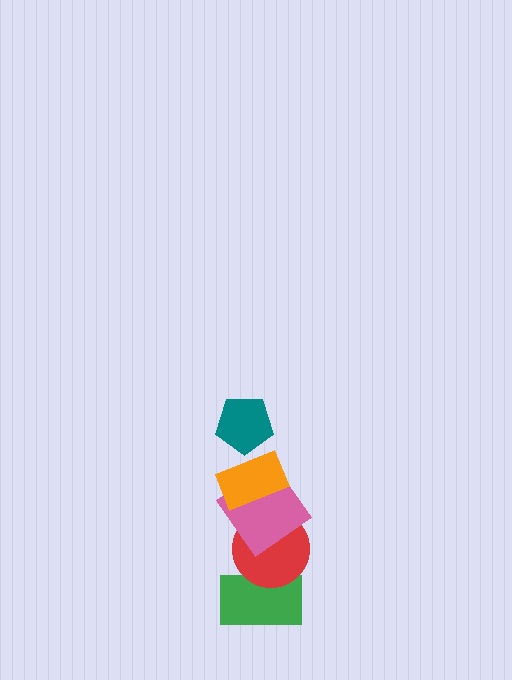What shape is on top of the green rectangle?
The red circle is on top of the green rectangle.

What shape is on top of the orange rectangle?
The teal pentagon is on top of the orange rectangle.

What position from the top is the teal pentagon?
The teal pentagon is 1st from the top.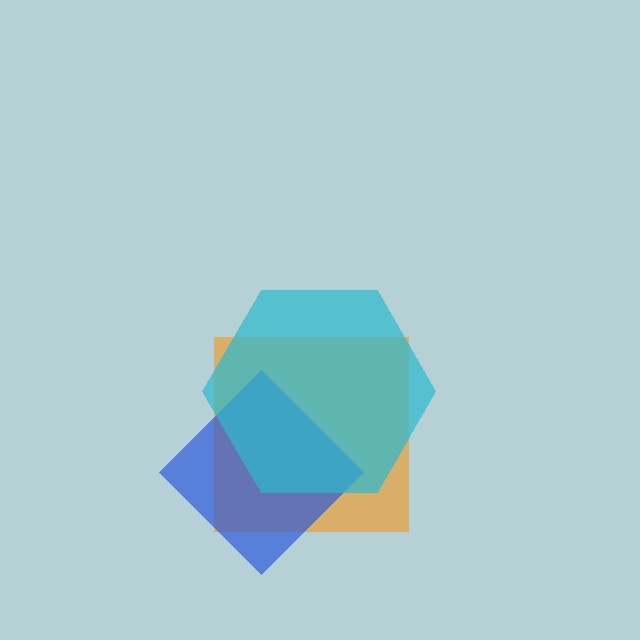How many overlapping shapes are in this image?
There are 3 overlapping shapes in the image.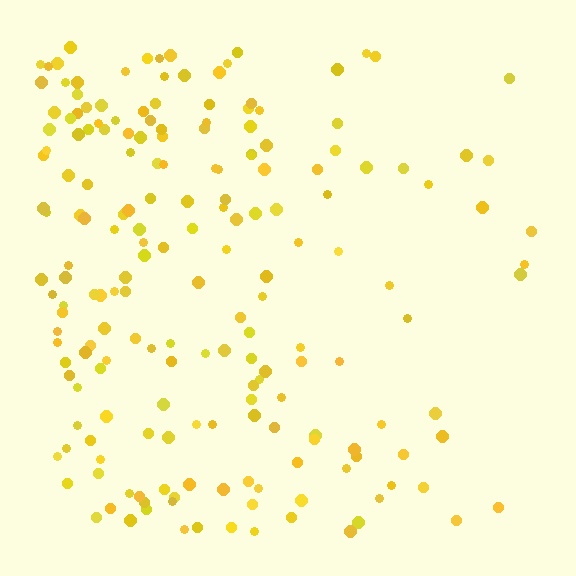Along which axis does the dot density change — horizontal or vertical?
Horizontal.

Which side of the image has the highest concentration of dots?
The left.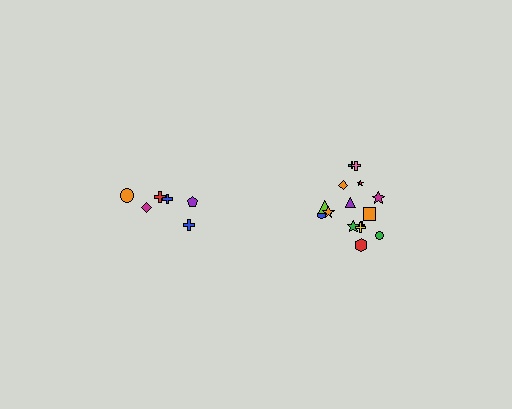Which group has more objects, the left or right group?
The right group.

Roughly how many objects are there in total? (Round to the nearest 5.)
Roughly 20 objects in total.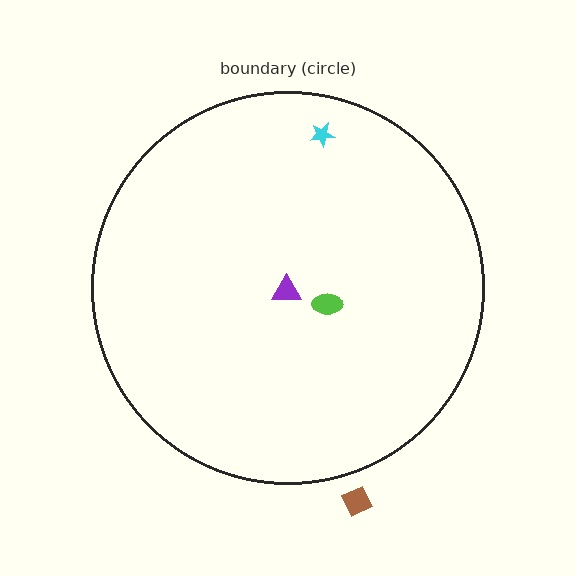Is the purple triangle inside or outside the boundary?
Inside.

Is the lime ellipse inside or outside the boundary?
Inside.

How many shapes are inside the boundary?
3 inside, 1 outside.